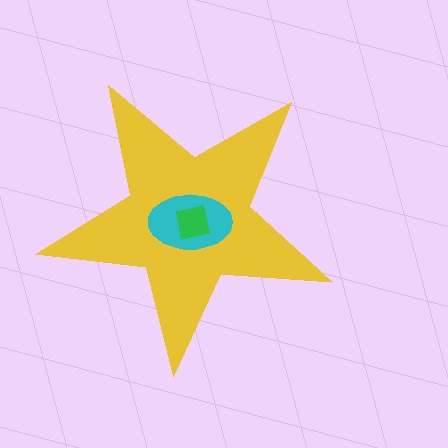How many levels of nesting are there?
3.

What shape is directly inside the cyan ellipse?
The green square.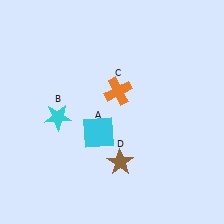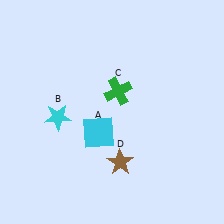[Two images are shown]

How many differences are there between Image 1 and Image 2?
There is 1 difference between the two images.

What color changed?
The cross (C) changed from orange in Image 1 to green in Image 2.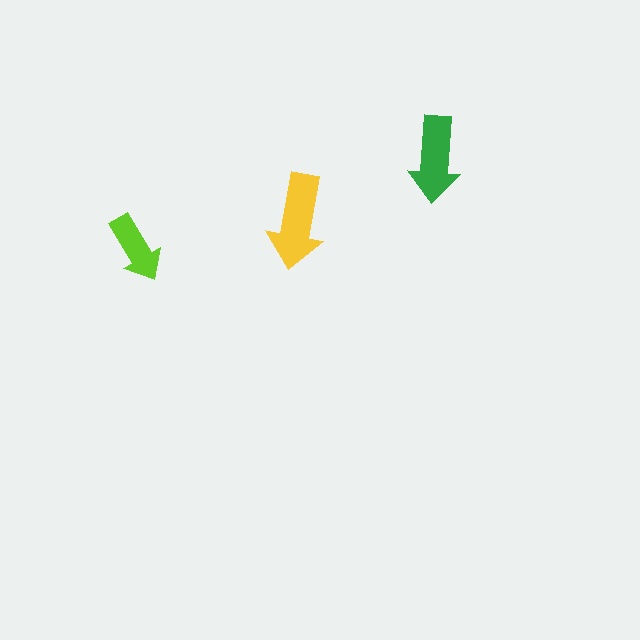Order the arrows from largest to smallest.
the yellow one, the green one, the lime one.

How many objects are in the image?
There are 3 objects in the image.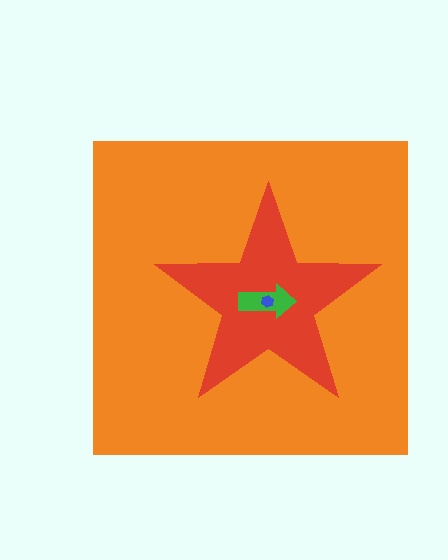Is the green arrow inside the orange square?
Yes.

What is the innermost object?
The blue hexagon.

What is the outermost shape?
The orange square.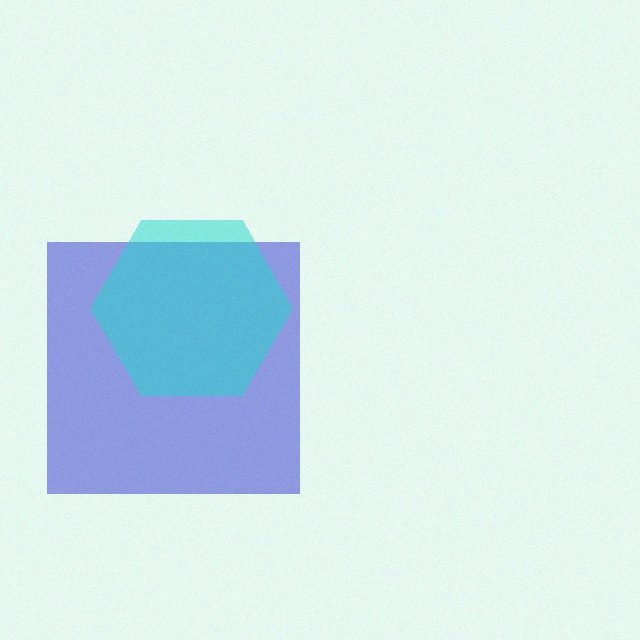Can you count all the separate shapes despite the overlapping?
Yes, there are 2 separate shapes.